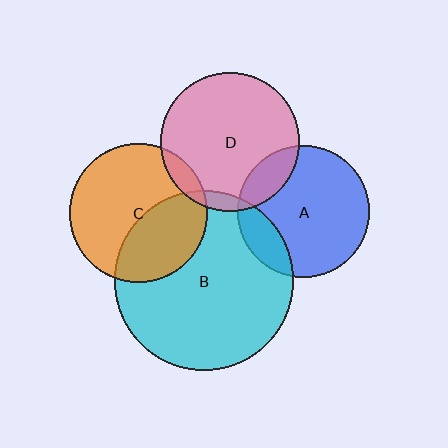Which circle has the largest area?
Circle B (cyan).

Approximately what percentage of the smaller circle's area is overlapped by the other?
Approximately 15%.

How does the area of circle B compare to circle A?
Approximately 1.8 times.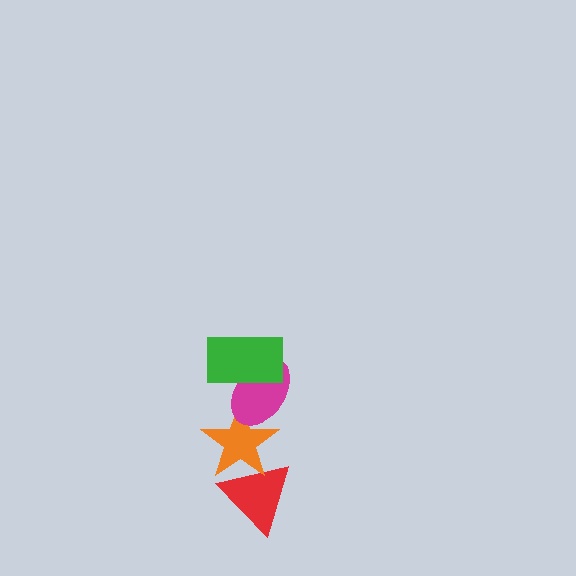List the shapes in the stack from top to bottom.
From top to bottom: the green rectangle, the magenta ellipse, the orange star, the red triangle.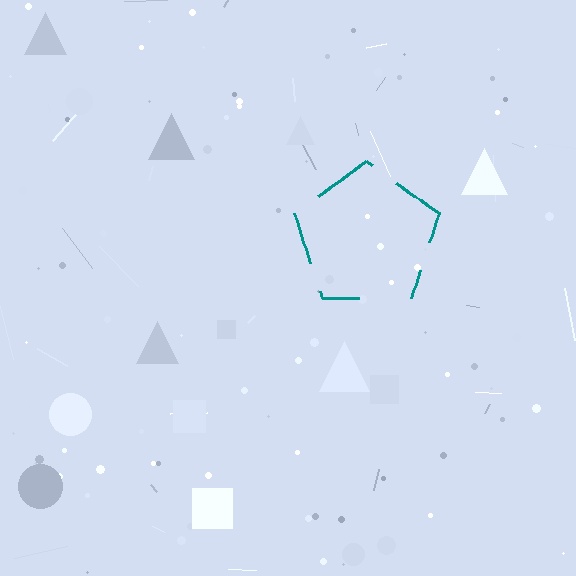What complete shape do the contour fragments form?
The contour fragments form a pentagon.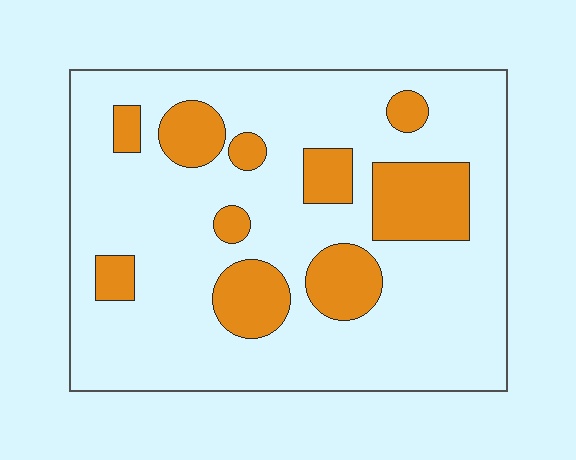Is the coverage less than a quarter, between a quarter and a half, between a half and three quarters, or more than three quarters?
Less than a quarter.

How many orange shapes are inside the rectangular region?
10.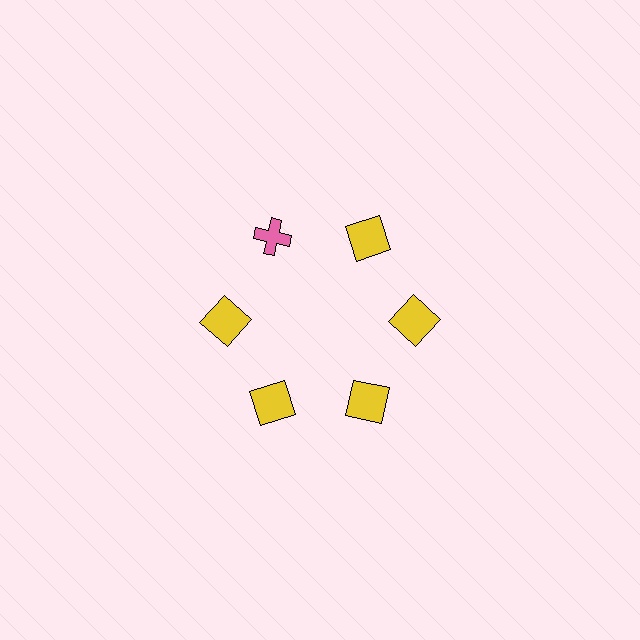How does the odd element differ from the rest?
It differs in both color (pink instead of yellow) and shape (cross instead of square).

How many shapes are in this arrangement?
There are 6 shapes arranged in a ring pattern.